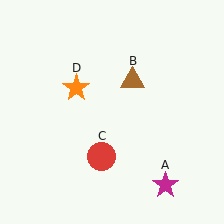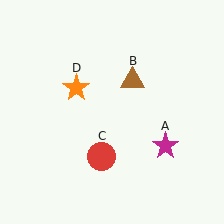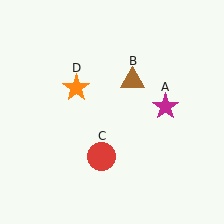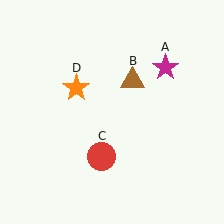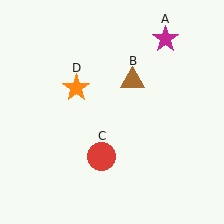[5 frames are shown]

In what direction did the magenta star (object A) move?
The magenta star (object A) moved up.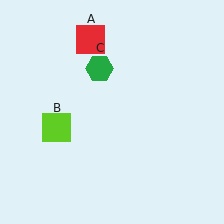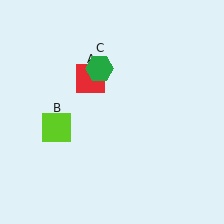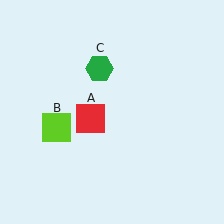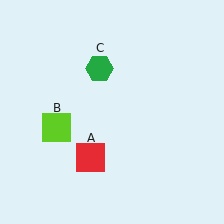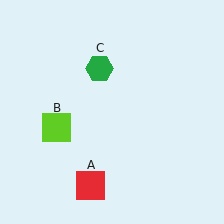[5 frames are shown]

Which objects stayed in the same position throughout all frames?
Lime square (object B) and green hexagon (object C) remained stationary.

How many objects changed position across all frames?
1 object changed position: red square (object A).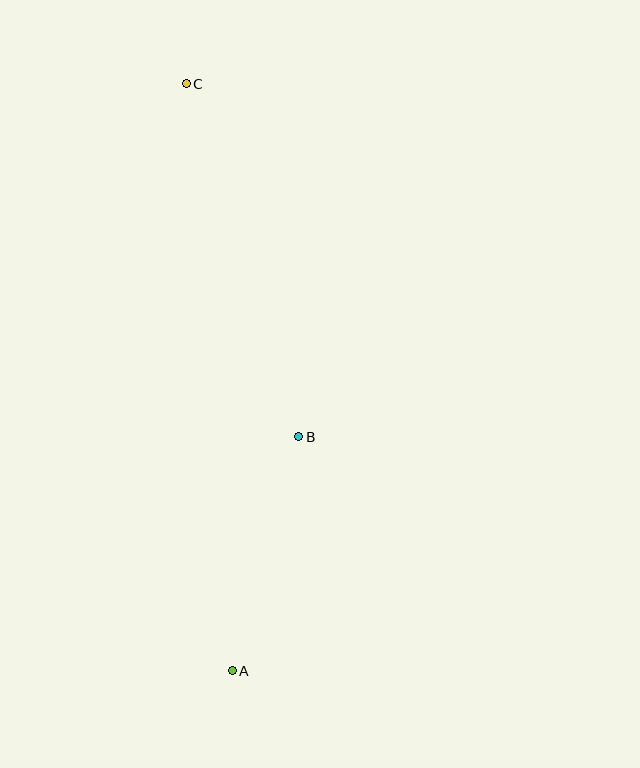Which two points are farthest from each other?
Points A and C are farthest from each other.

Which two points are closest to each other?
Points A and B are closest to each other.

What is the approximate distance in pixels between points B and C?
The distance between B and C is approximately 370 pixels.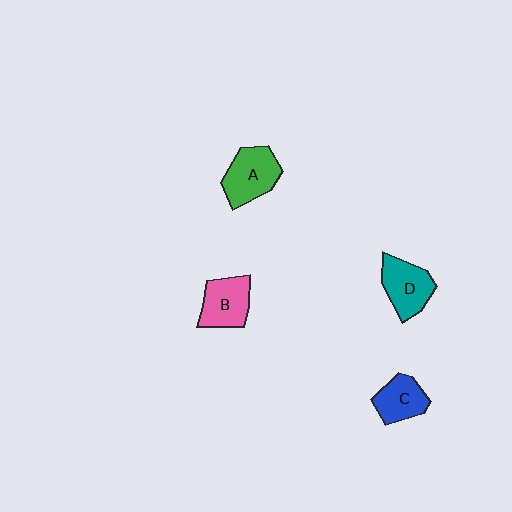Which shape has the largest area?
Shape A (green).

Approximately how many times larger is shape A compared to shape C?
Approximately 1.3 times.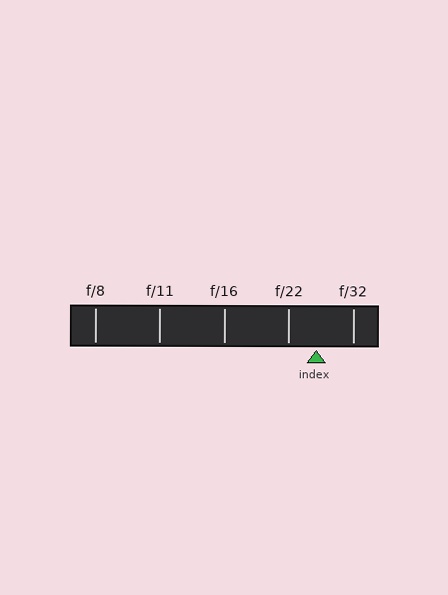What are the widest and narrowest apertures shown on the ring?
The widest aperture shown is f/8 and the narrowest is f/32.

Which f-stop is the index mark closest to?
The index mark is closest to f/22.